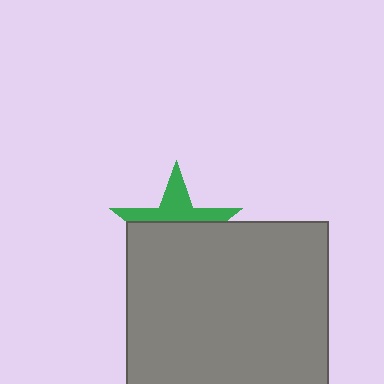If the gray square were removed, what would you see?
You would see the complete green star.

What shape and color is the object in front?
The object in front is a gray square.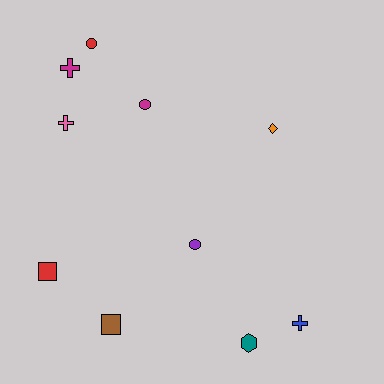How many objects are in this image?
There are 10 objects.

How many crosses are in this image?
There are 3 crosses.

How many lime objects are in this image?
There are no lime objects.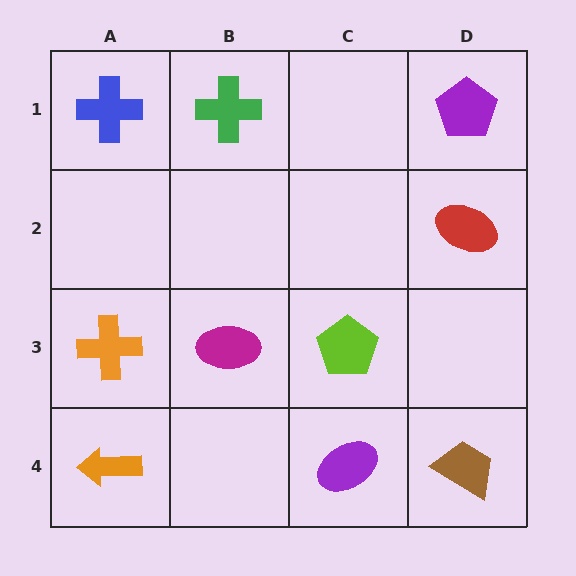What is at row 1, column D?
A purple pentagon.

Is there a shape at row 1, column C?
No, that cell is empty.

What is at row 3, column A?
An orange cross.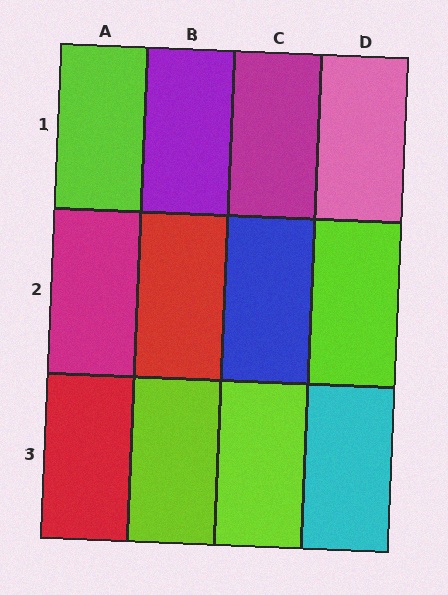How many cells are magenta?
2 cells are magenta.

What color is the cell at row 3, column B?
Lime.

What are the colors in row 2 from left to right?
Magenta, red, blue, lime.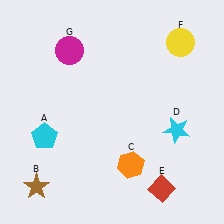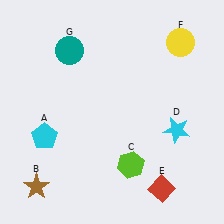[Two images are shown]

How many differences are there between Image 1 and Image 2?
There are 2 differences between the two images.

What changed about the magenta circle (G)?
In Image 1, G is magenta. In Image 2, it changed to teal.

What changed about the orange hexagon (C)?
In Image 1, C is orange. In Image 2, it changed to lime.